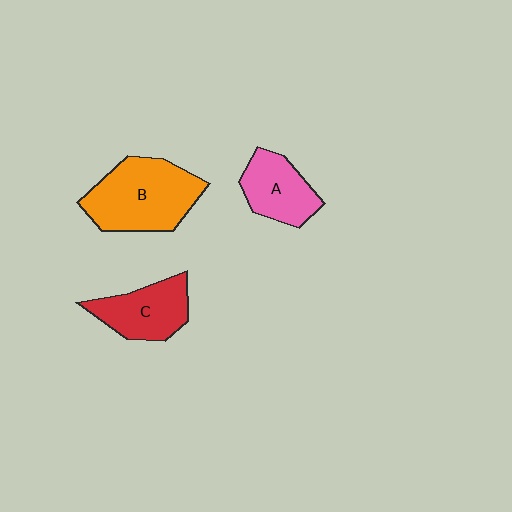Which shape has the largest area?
Shape B (orange).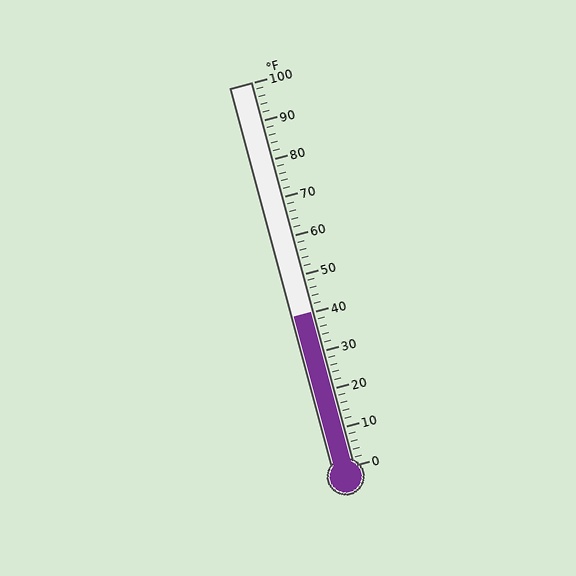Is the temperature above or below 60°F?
The temperature is below 60°F.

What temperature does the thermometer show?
The thermometer shows approximately 40°F.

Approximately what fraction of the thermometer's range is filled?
The thermometer is filled to approximately 40% of its range.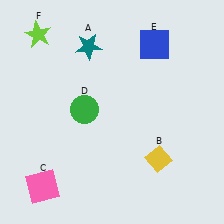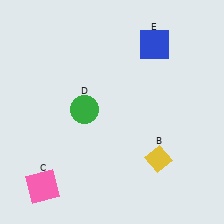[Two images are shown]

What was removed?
The lime star (F), the teal star (A) were removed in Image 2.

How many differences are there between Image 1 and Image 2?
There are 2 differences between the two images.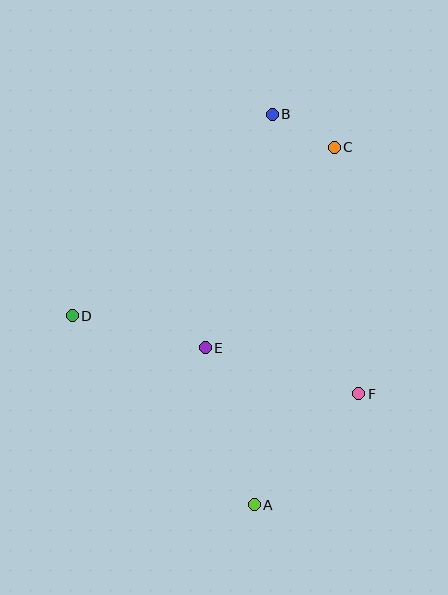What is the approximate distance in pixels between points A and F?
The distance between A and F is approximately 152 pixels.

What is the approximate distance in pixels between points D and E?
The distance between D and E is approximately 137 pixels.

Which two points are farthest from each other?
Points A and B are farthest from each other.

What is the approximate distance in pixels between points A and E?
The distance between A and E is approximately 164 pixels.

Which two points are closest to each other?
Points B and C are closest to each other.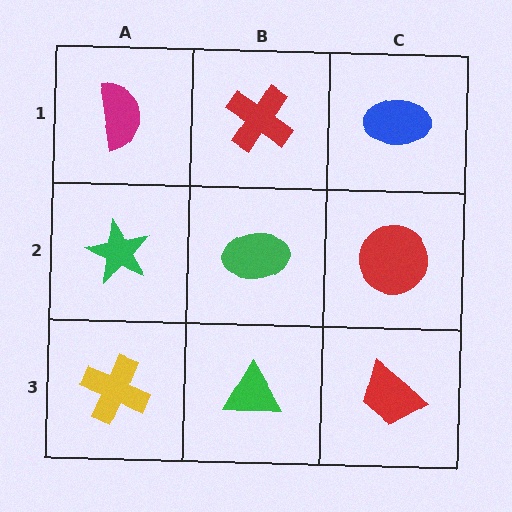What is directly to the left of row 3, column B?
A yellow cross.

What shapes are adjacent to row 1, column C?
A red circle (row 2, column C), a red cross (row 1, column B).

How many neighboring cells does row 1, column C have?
2.